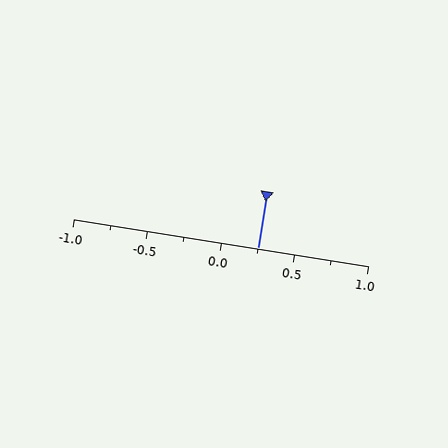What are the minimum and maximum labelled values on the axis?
The axis runs from -1.0 to 1.0.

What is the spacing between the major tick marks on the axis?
The major ticks are spaced 0.5 apart.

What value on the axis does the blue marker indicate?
The marker indicates approximately 0.25.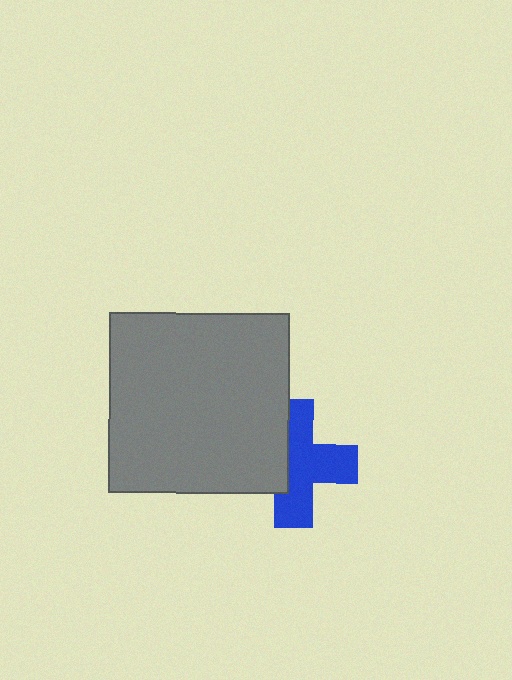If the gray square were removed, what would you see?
You would see the complete blue cross.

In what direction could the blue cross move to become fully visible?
The blue cross could move right. That would shift it out from behind the gray square entirely.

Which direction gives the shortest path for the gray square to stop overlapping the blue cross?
Moving left gives the shortest separation.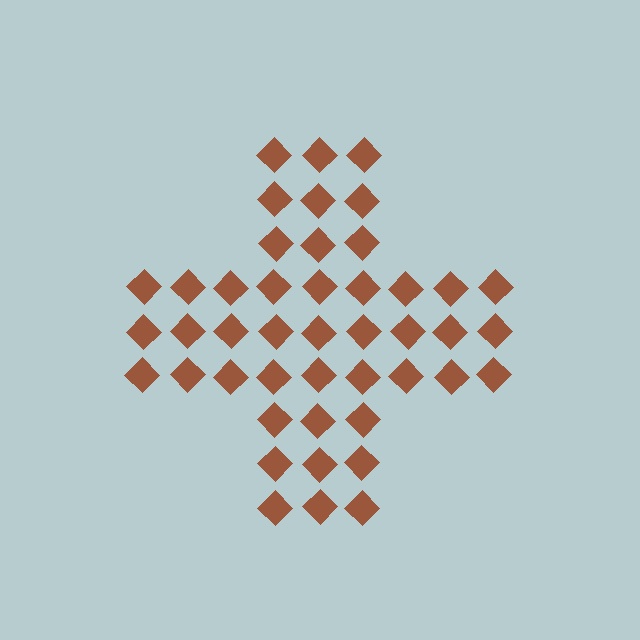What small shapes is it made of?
It is made of small diamonds.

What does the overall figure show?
The overall figure shows a cross.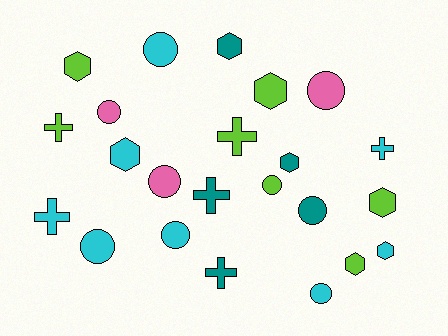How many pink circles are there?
There are 3 pink circles.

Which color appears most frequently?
Cyan, with 8 objects.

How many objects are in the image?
There are 23 objects.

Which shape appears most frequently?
Circle, with 9 objects.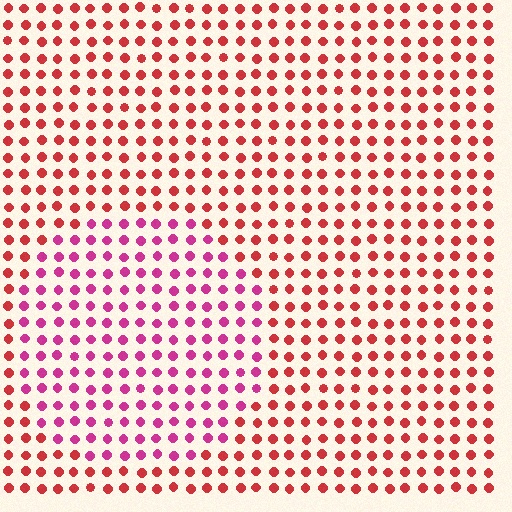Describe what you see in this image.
The image is filled with small red elements in a uniform arrangement. A circle-shaped region is visible where the elements are tinted to a slightly different hue, forming a subtle color boundary.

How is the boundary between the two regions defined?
The boundary is defined purely by a slight shift in hue (about 36 degrees). Spacing, size, and orientation are identical on both sides.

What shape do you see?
I see a circle.